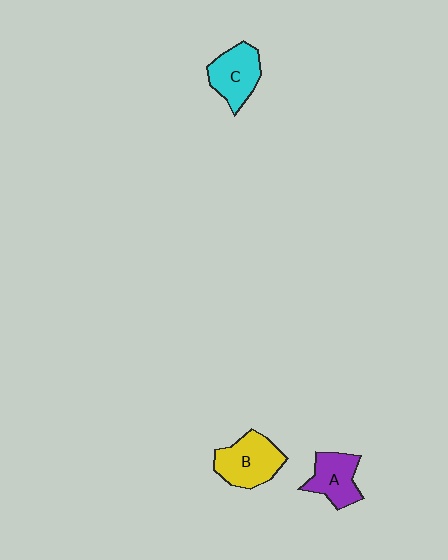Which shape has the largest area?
Shape B (yellow).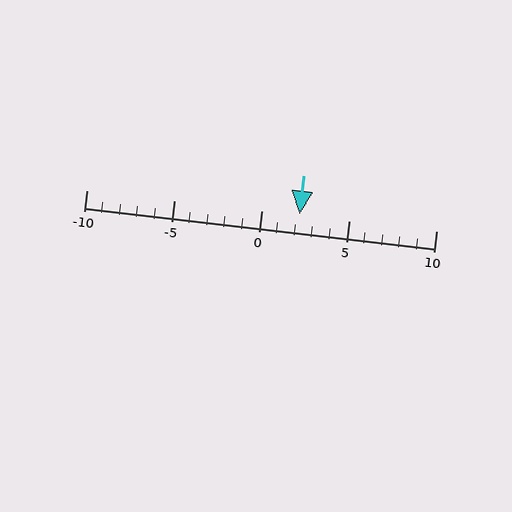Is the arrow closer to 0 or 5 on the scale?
The arrow is closer to 0.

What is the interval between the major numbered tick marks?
The major tick marks are spaced 5 units apart.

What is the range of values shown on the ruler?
The ruler shows values from -10 to 10.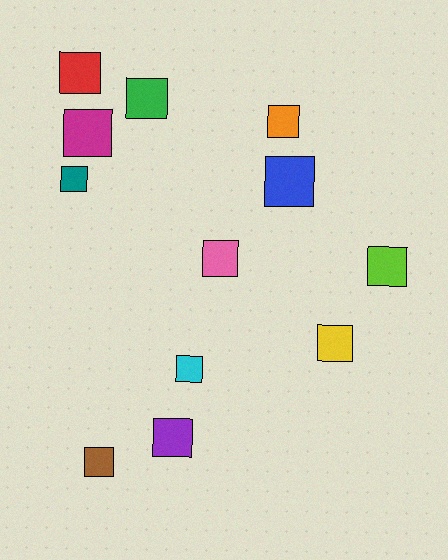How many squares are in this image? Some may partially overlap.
There are 12 squares.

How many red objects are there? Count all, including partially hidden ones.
There is 1 red object.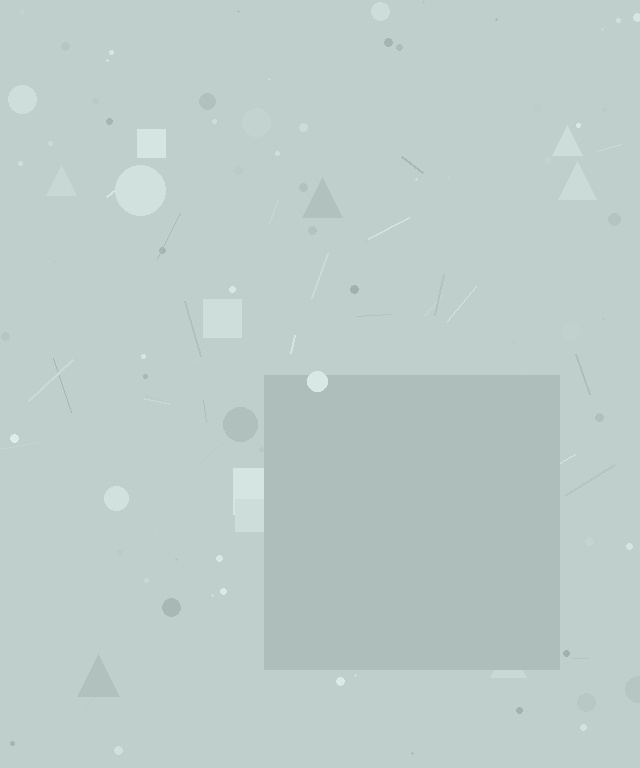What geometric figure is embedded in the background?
A square is embedded in the background.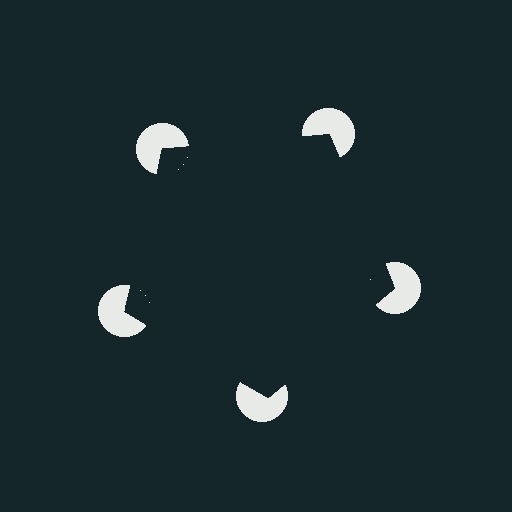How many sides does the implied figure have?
5 sides.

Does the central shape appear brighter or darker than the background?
It typically appears slightly darker than the background, even though no actual brightness change is drawn.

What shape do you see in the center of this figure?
An illusory pentagon — its edges are inferred from the aligned wedge cuts in the pac-man discs, not physically drawn.